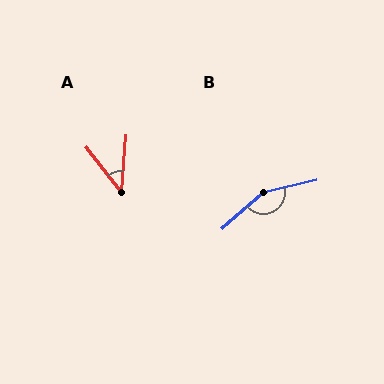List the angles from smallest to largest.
A (43°), B (152°).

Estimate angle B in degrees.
Approximately 152 degrees.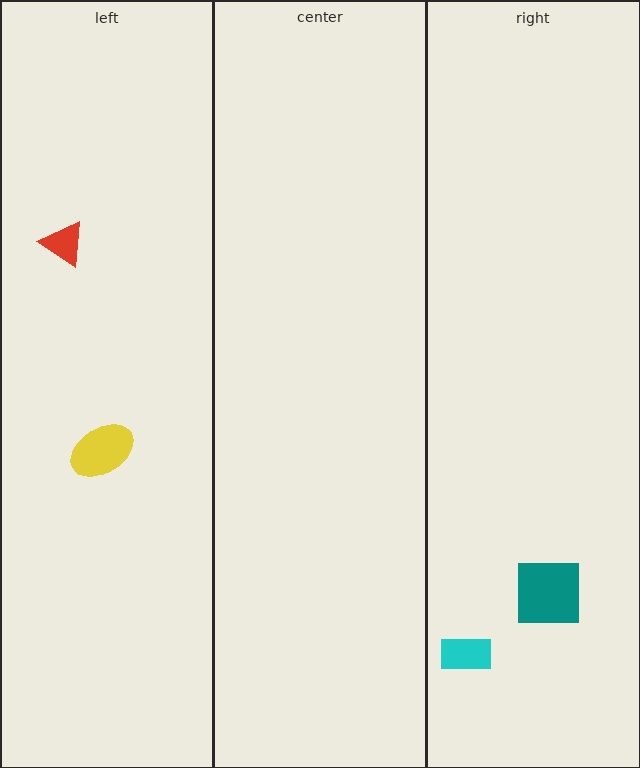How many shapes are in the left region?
2.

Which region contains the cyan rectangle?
The right region.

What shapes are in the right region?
The teal square, the cyan rectangle.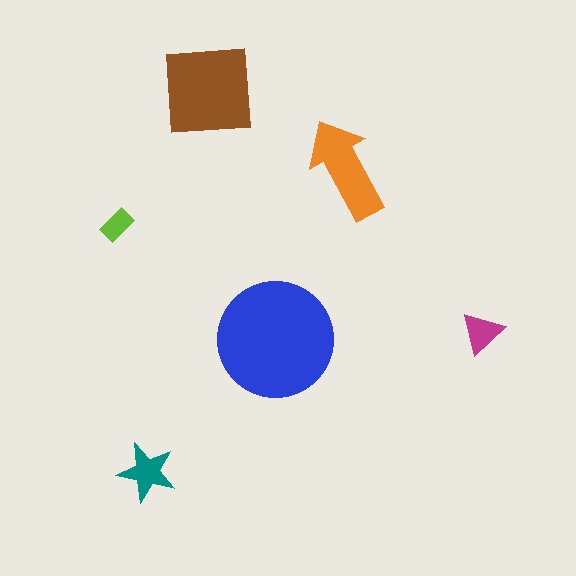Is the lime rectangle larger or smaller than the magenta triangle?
Smaller.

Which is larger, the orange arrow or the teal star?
The orange arrow.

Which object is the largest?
The blue circle.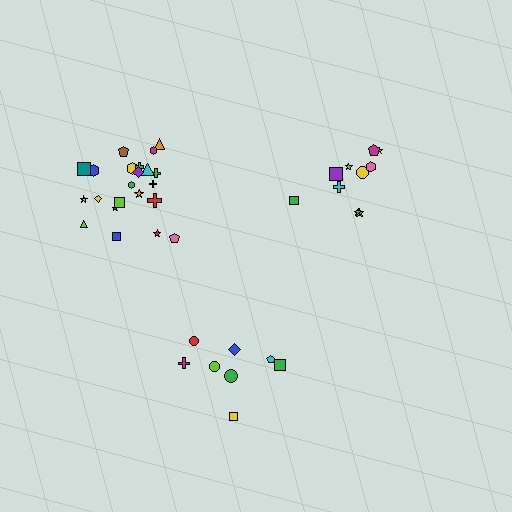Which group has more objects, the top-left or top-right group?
The top-left group.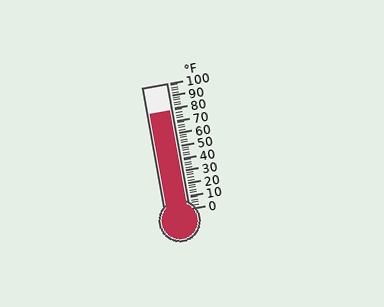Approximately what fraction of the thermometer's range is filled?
The thermometer is filled to approximately 80% of its range.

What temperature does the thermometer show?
The thermometer shows approximately 78°F.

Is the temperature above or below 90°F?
The temperature is below 90°F.